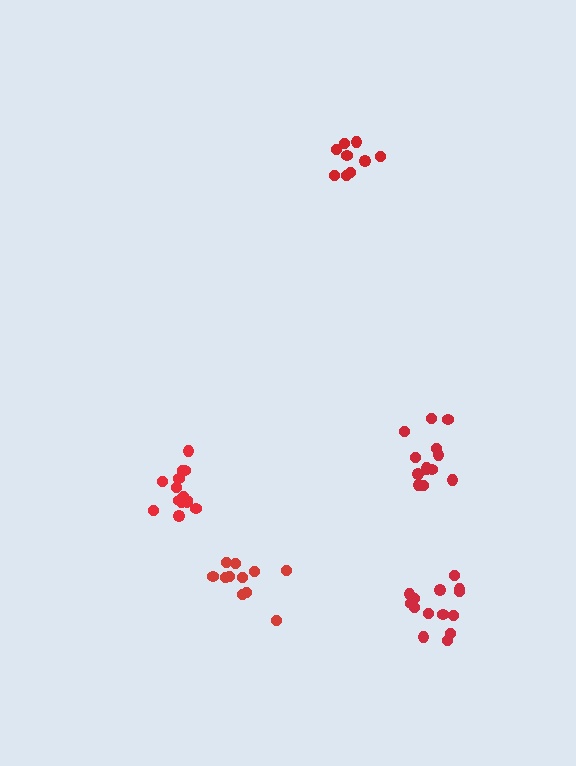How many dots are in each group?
Group 1: 13 dots, Group 2: 9 dots, Group 3: 15 dots, Group 4: 11 dots, Group 5: 14 dots (62 total).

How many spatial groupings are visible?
There are 5 spatial groupings.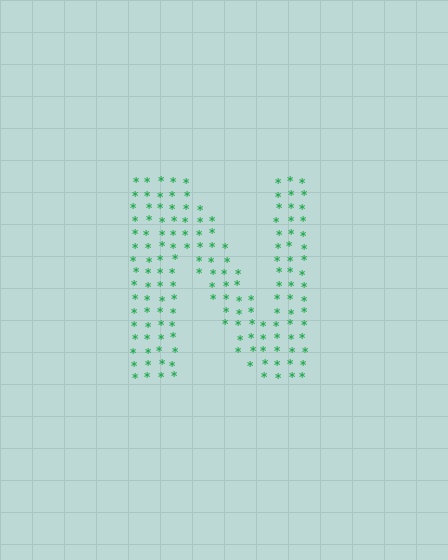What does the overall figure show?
The overall figure shows the letter N.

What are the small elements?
The small elements are asterisks.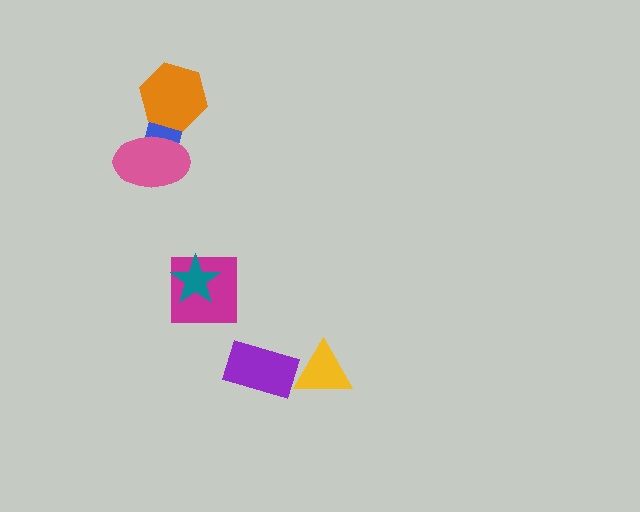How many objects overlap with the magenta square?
1 object overlaps with the magenta square.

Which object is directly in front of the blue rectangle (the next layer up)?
The pink ellipse is directly in front of the blue rectangle.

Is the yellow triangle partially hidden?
No, no other shape covers it.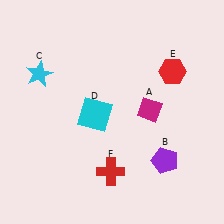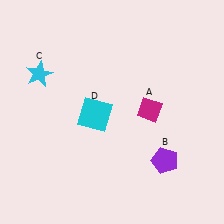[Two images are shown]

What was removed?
The red cross (F), the red hexagon (E) were removed in Image 2.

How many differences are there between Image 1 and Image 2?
There are 2 differences between the two images.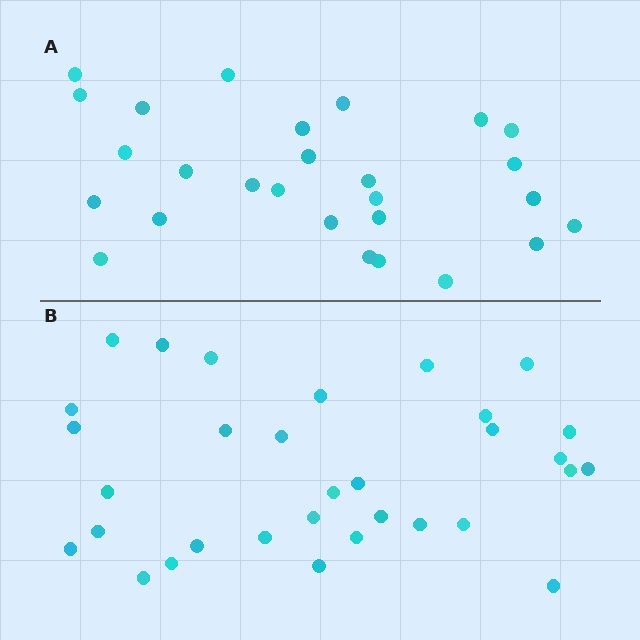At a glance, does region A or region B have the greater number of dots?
Region B (the bottom region) has more dots.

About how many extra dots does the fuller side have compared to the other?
Region B has about 5 more dots than region A.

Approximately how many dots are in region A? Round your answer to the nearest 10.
About 30 dots. (The exact count is 27, which rounds to 30.)